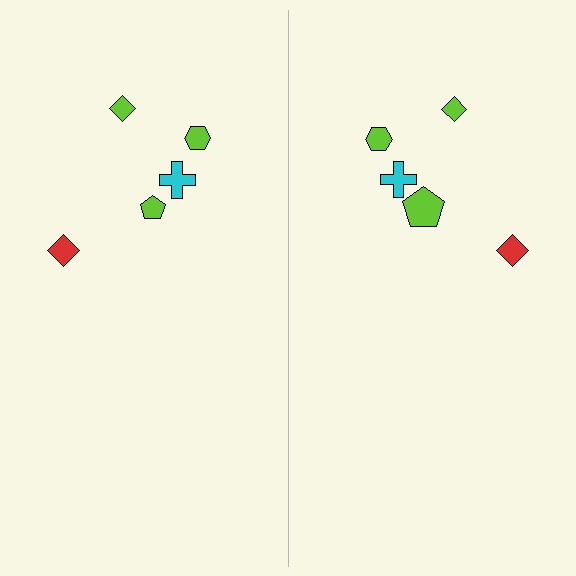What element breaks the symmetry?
The lime pentagon on the right side has a different size than its mirror counterpart.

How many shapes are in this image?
There are 10 shapes in this image.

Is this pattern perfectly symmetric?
No, the pattern is not perfectly symmetric. The lime pentagon on the right side has a different size than its mirror counterpart.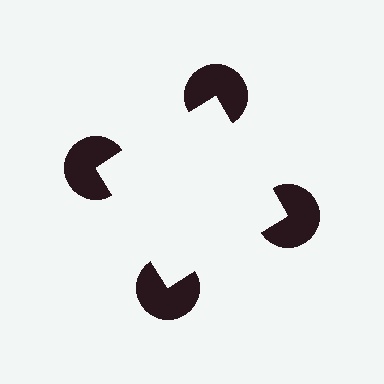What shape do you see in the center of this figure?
An illusory square — its edges are inferred from the aligned wedge cuts in the pac-man discs, not physically drawn.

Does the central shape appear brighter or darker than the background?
It typically appears slightly brighter than the background, even though no actual brightness change is drawn.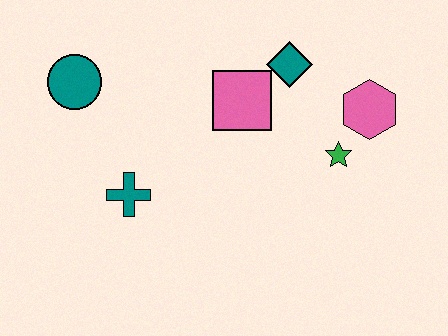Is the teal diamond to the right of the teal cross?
Yes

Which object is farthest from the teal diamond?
The teal circle is farthest from the teal diamond.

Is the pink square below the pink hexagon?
No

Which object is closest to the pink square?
The teal diamond is closest to the pink square.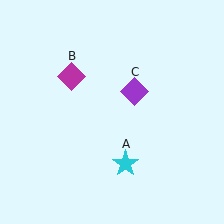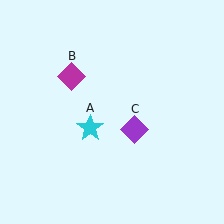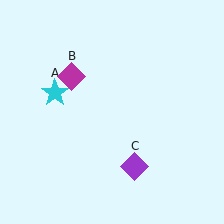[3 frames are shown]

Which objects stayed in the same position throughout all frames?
Magenta diamond (object B) remained stationary.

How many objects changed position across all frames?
2 objects changed position: cyan star (object A), purple diamond (object C).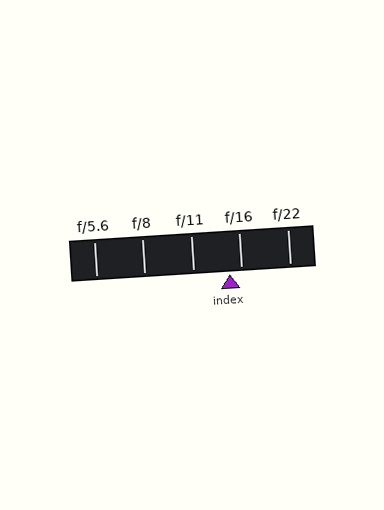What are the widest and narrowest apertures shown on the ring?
The widest aperture shown is f/5.6 and the narrowest is f/22.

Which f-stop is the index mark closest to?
The index mark is closest to f/16.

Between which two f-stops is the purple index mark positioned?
The index mark is between f/11 and f/16.